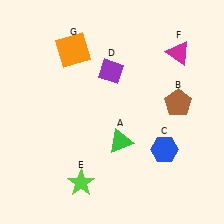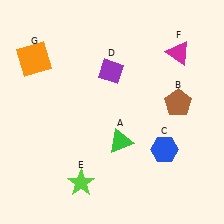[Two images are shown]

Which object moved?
The orange square (G) moved left.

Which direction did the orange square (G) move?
The orange square (G) moved left.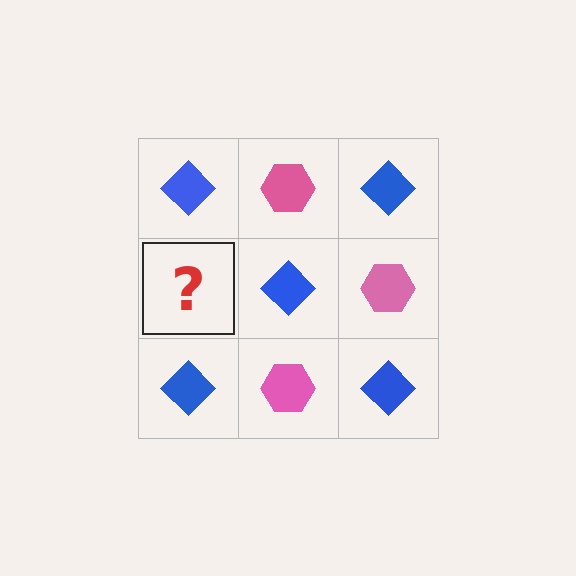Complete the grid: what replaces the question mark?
The question mark should be replaced with a pink hexagon.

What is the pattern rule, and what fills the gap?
The rule is that it alternates blue diamond and pink hexagon in a checkerboard pattern. The gap should be filled with a pink hexagon.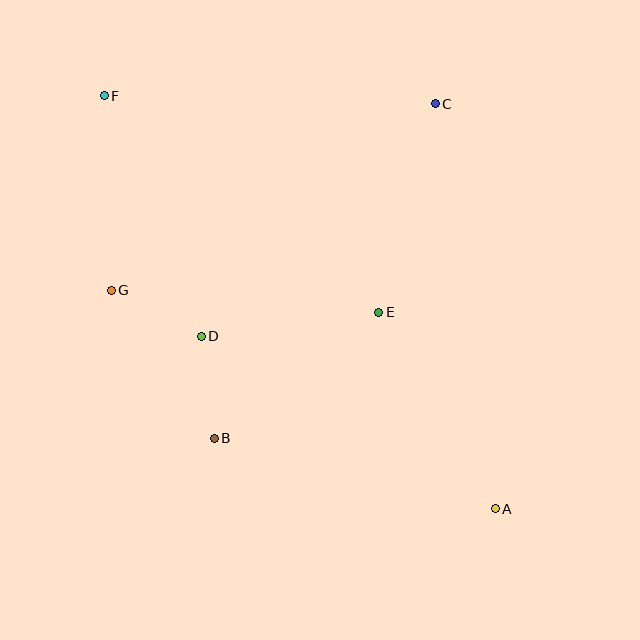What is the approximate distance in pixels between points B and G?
The distance between B and G is approximately 180 pixels.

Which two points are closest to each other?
Points D and G are closest to each other.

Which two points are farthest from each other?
Points A and F are farthest from each other.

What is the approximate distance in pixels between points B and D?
The distance between B and D is approximately 103 pixels.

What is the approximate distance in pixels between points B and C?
The distance between B and C is approximately 401 pixels.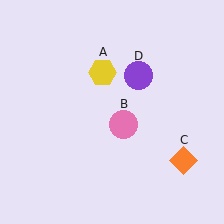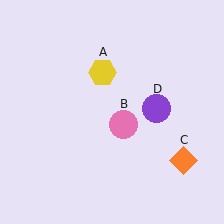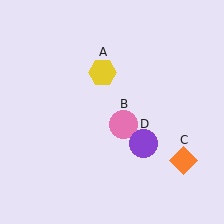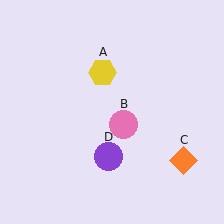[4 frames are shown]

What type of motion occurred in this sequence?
The purple circle (object D) rotated clockwise around the center of the scene.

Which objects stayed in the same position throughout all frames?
Yellow hexagon (object A) and pink circle (object B) and orange diamond (object C) remained stationary.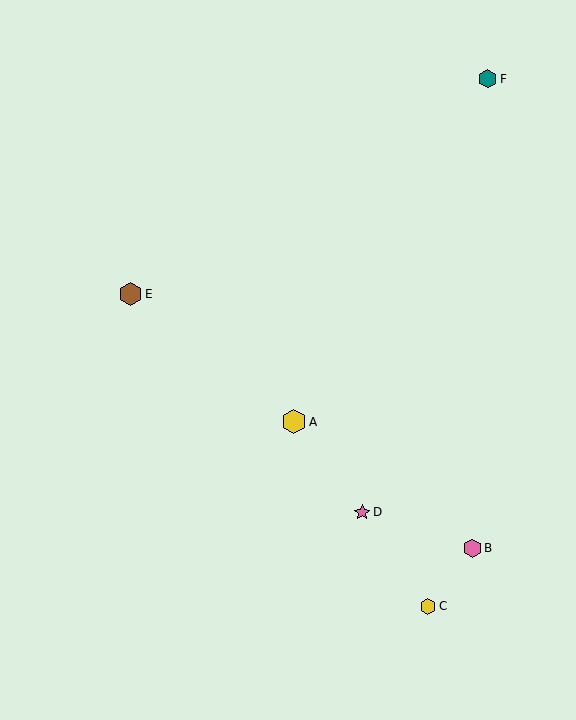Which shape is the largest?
The yellow hexagon (labeled A) is the largest.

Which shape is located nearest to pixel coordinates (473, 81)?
The teal hexagon (labeled F) at (488, 79) is nearest to that location.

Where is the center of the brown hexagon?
The center of the brown hexagon is at (131, 294).